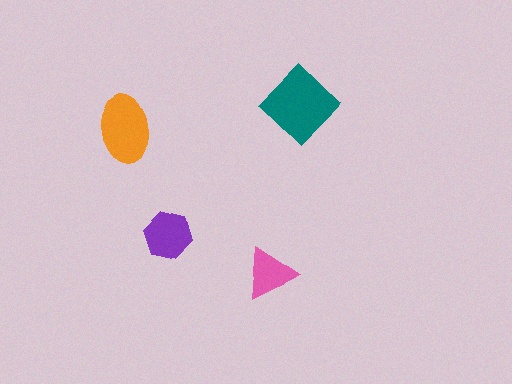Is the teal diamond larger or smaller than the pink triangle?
Larger.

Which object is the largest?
The teal diamond.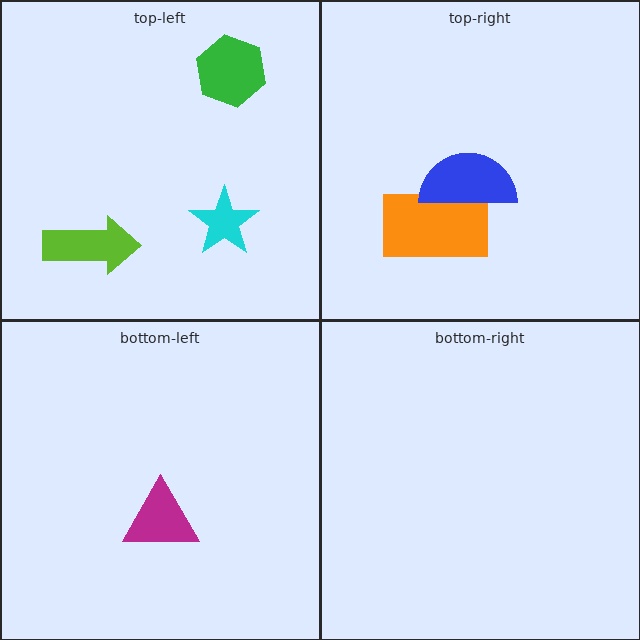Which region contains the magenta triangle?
The bottom-left region.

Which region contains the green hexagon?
The top-left region.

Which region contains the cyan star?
The top-left region.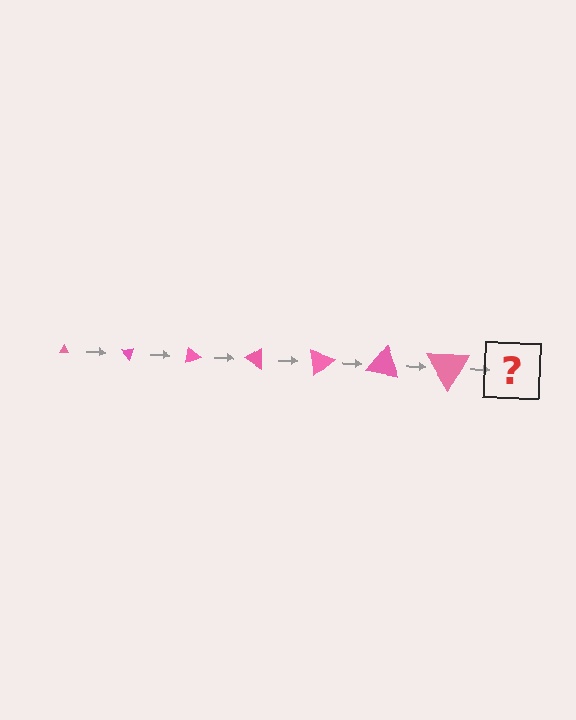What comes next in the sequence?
The next element should be a triangle, larger than the previous one and rotated 350 degrees from the start.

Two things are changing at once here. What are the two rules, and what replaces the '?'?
The two rules are that the triangle grows larger each step and it rotates 50 degrees each step. The '?' should be a triangle, larger than the previous one and rotated 350 degrees from the start.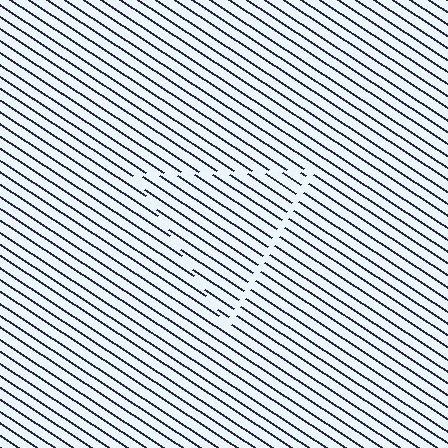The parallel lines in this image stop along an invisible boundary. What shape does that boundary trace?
An illusory triangle. The interior of the shape contains the same grating, shifted by half a period — the contour is defined by the phase discontinuity where line-ends from the inner and outer gratings abut.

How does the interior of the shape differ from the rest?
The interior of the shape contains the same grating, shifted by half a period — the contour is defined by the phase discontinuity where line-ends from the inner and outer gratings abut.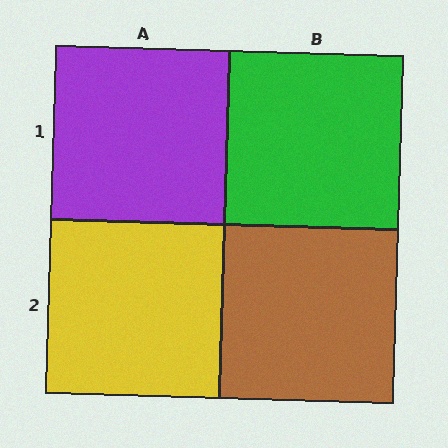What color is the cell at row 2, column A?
Yellow.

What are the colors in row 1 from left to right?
Purple, green.